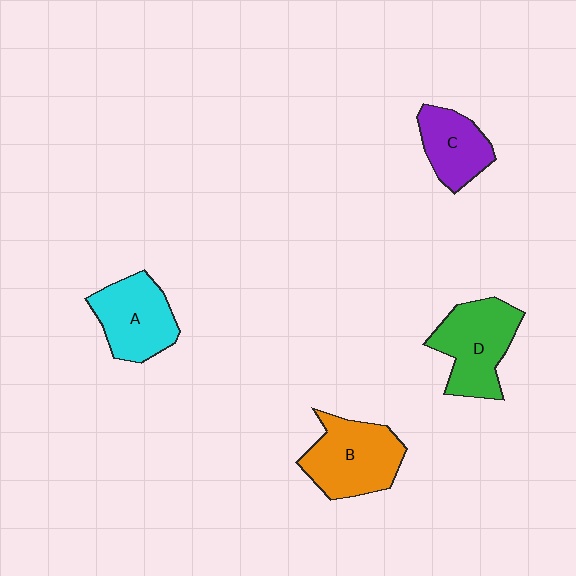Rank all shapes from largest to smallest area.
From largest to smallest: B (orange), D (green), A (cyan), C (purple).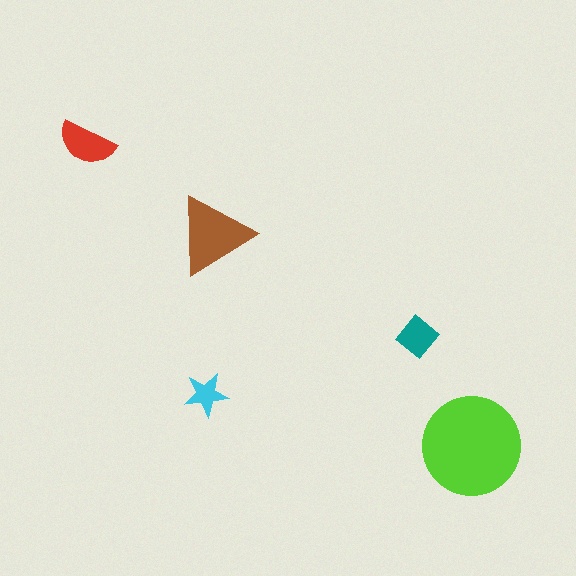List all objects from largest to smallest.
The lime circle, the brown triangle, the red semicircle, the teal diamond, the cyan star.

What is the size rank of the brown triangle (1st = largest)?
2nd.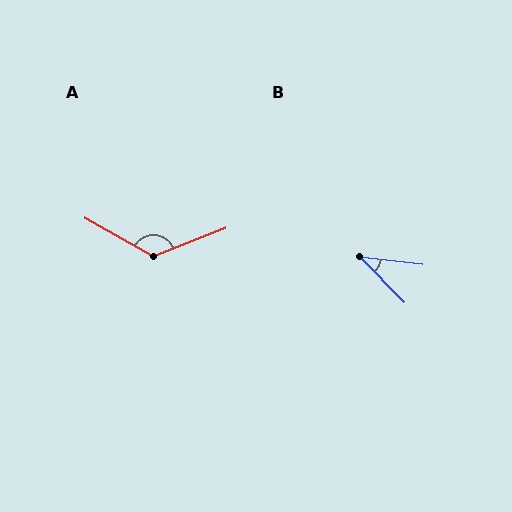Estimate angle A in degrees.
Approximately 129 degrees.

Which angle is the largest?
A, at approximately 129 degrees.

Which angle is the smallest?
B, at approximately 39 degrees.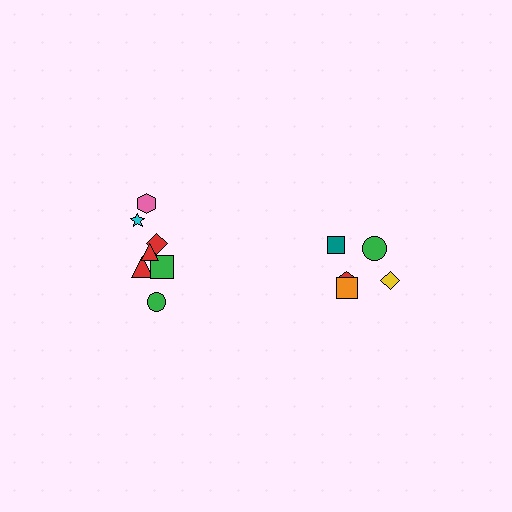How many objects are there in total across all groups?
There are 12 objects.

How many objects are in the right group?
There are 5 objects.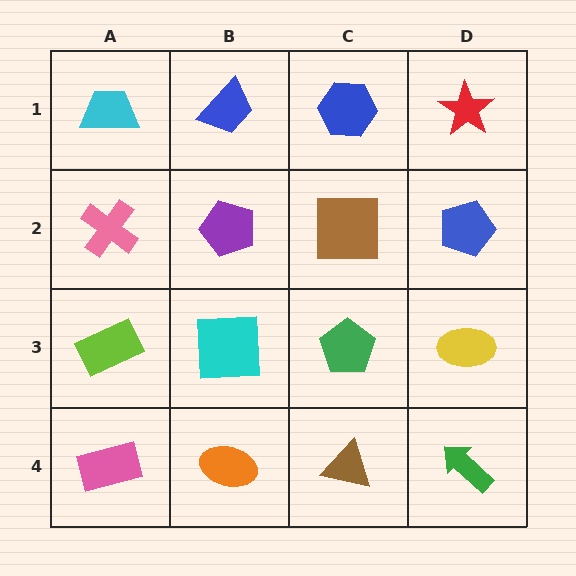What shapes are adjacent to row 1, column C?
A brown square (row 2, column C), a blue trapezoid (row 1, column B), a red star (row 1, column D).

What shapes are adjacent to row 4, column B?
A cyan square (row 3, column B), a pink rectangle (row 4, column A), a brown triangle (row 4, column C).